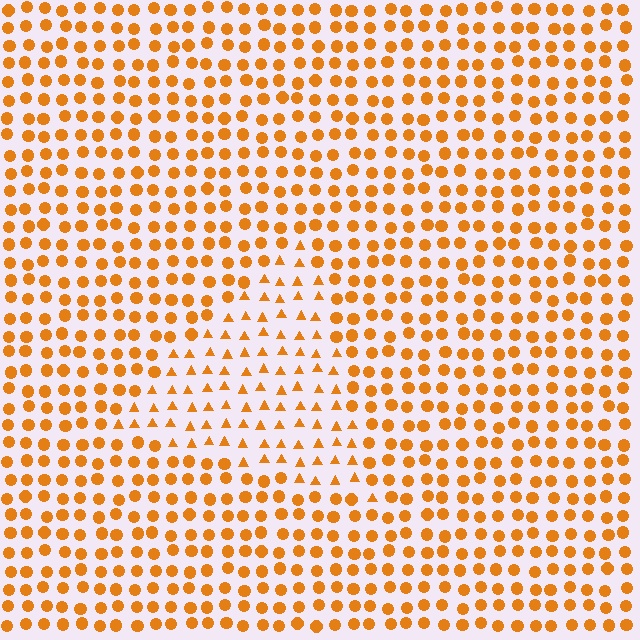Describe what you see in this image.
The image is filled with small orange elements arranged in a uniform grid. A triangle-shaped region contains triangles, while the surrounding area contains circles. The boundary is defined purely by the change in element shape.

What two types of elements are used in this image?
The image uses triangles inside the triangle region and circles outside it.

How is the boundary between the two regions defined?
The boundary is defined by a change in element shape: triangles inside vs. circles outside. All elements share the same color and spacing.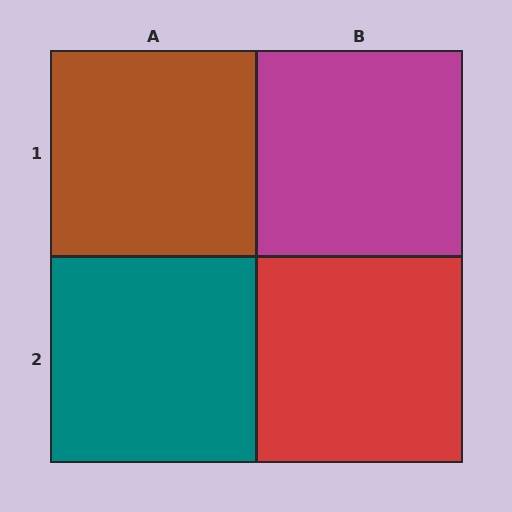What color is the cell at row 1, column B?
Magenta.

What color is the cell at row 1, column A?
Brown.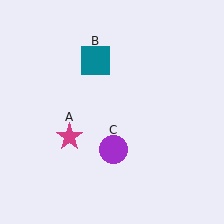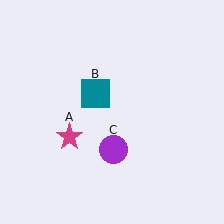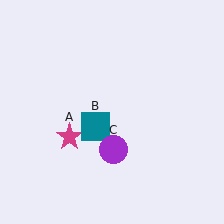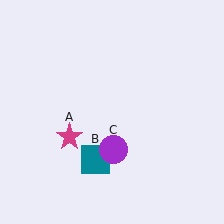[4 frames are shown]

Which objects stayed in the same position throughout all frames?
Magenta star (object A) and purple circle (object C) remained stationary.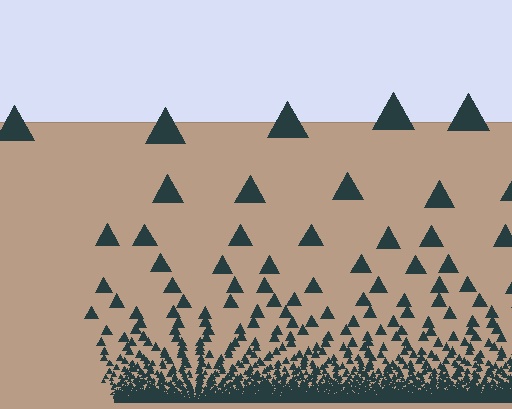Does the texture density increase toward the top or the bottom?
Density increases toward the bottom.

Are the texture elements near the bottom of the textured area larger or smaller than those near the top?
Smaller. The gradient is inverted — elements near the bottom are smaller and denser.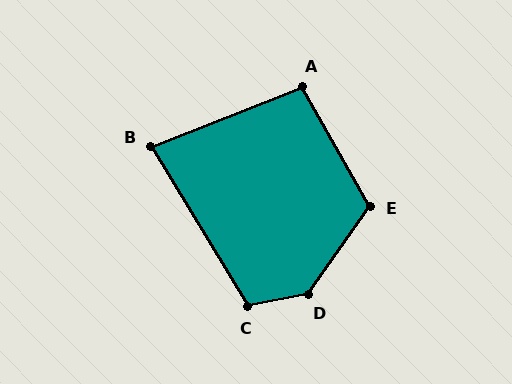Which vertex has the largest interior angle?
D, at approximately 136 degrees.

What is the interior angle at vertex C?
Approximately 110 degrees (obtuse).